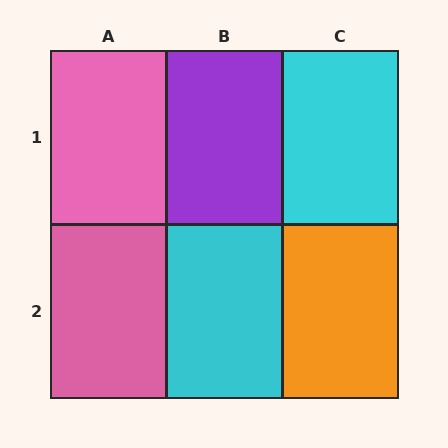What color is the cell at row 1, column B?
Purple.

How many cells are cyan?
2 cells are cyan.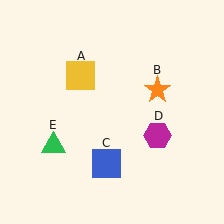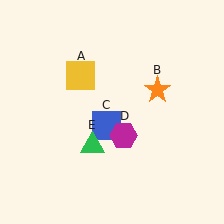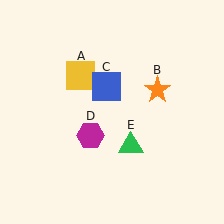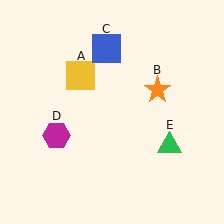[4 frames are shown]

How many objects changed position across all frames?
3 objects changed position: blue square (object C), magenta hexagon (object D), green triangle (object E).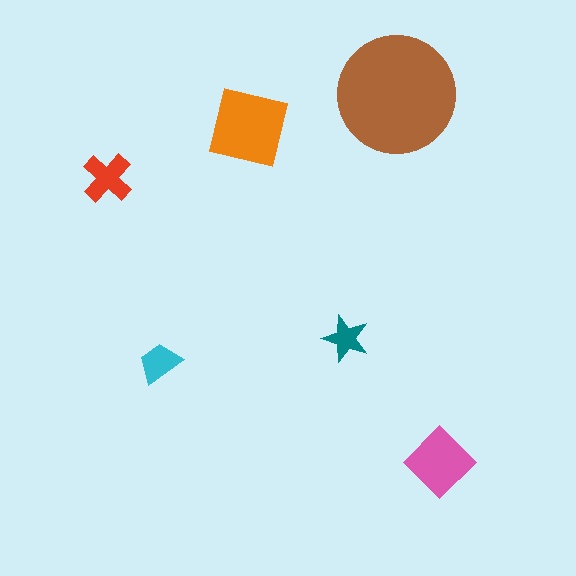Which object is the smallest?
The teal star.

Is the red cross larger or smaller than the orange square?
Smaller.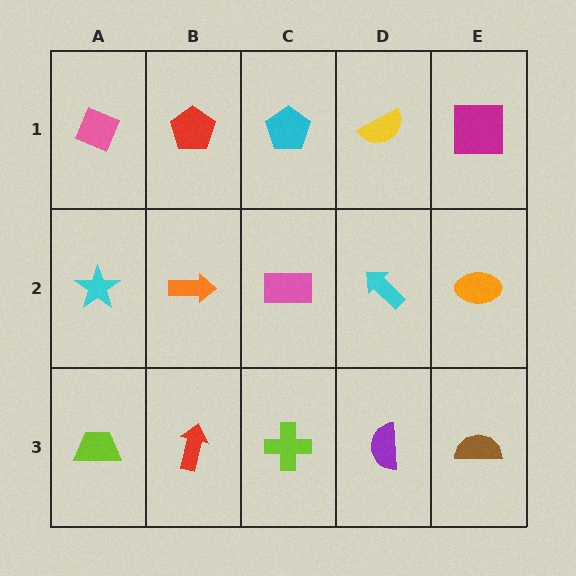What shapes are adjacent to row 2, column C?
A cyan pentagon (row 1, column C), a lime cross (row 3, column C), an orange arrow (row 2, column B), a cyan arrow (row 2, column D).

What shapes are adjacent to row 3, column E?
An orange ellipse (row 2, column E), a purple semicircle (row 3, column D).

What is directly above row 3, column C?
A pink rectangle.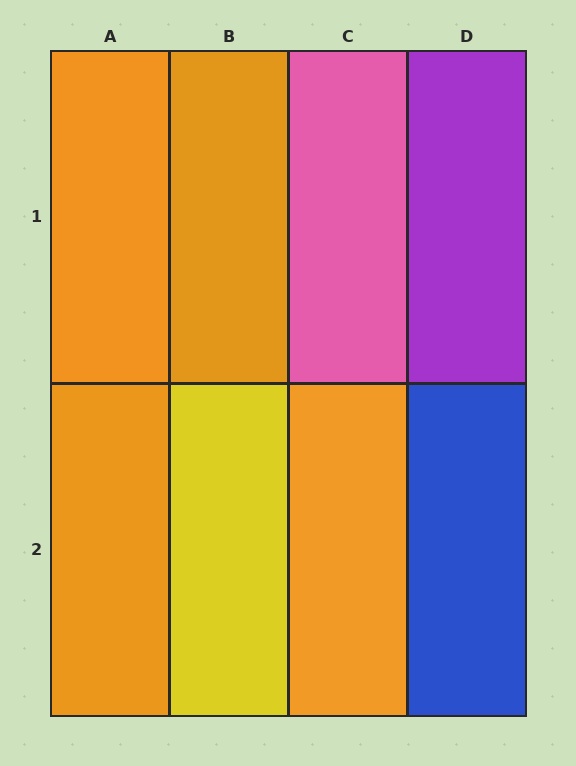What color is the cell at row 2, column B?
Yellow.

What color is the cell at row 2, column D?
Blue.